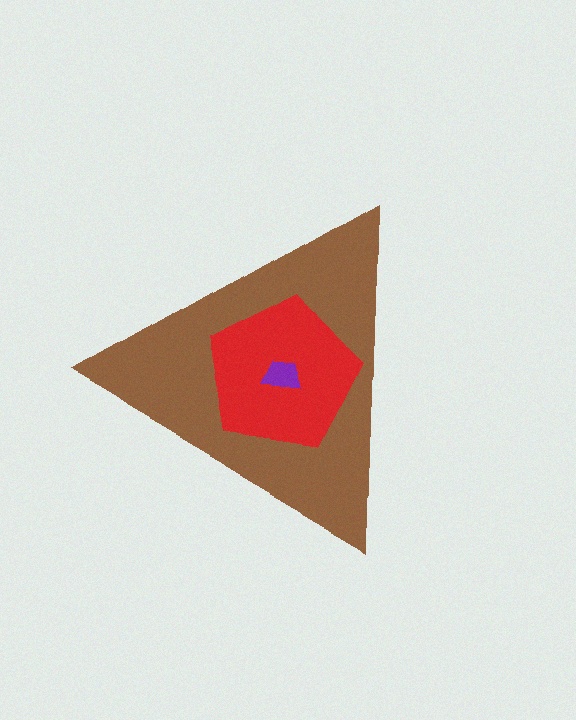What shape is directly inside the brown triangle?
The red pentagon.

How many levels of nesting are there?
3.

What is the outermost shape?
The brown triangle.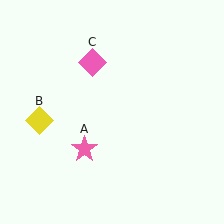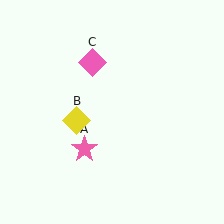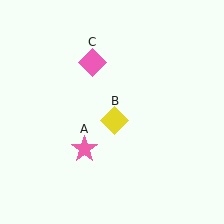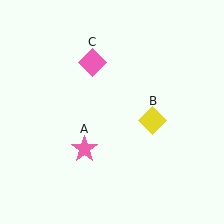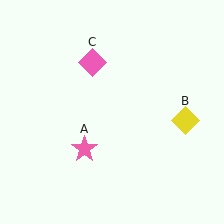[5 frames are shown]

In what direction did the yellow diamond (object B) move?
The yellow diamond (object B) moved right.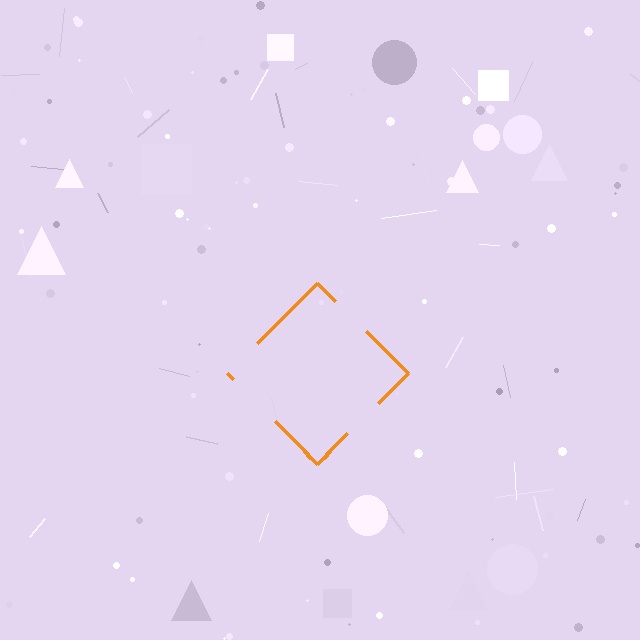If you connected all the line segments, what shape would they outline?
They would outline a diamond.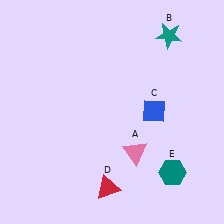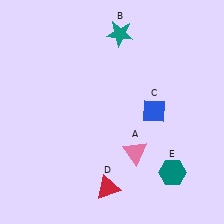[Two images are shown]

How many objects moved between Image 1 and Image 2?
1 object moved between the two images.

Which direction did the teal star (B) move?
The teal star (B) moved left.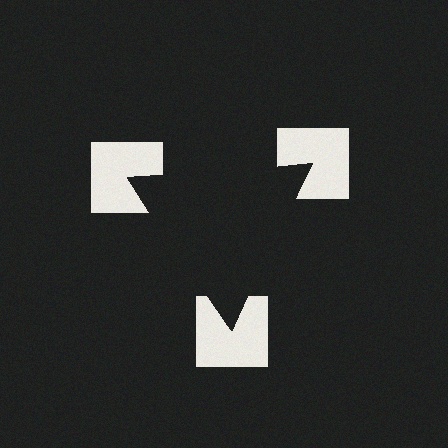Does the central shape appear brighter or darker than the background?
It typically appears slightly darker than the background, even though no actual brightness change is drawn.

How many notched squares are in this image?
There are 3 — one at each vertex of the illusory triangle.